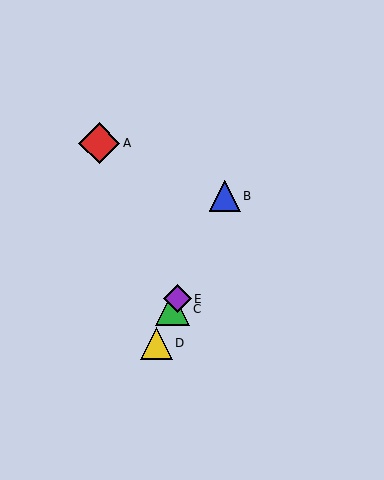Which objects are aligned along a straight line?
Objects B, C, D, E are aligned along a straight line.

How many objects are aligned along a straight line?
4 objects (B, C, D, E) are aligned along a straight line.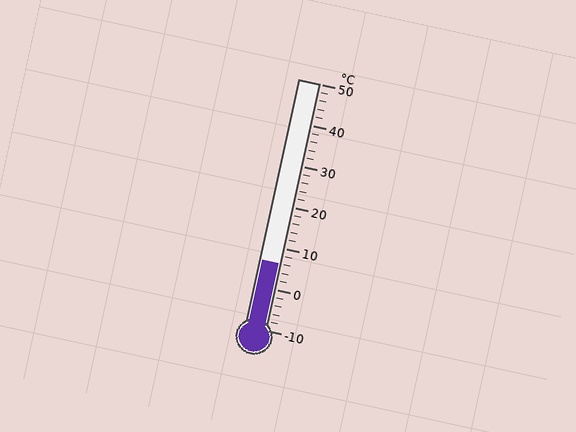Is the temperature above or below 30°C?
The temperature is below 30°C.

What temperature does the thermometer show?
The thermometer shows approximately 6°C.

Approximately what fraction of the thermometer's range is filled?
The thermometer is filled to approximately 25% of its range.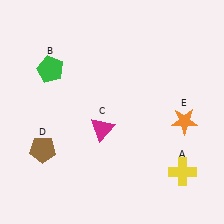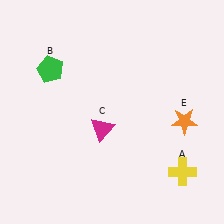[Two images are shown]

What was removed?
The brown pentagon (D) was removed in Image 2.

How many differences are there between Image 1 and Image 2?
There is 1 difference between the two images.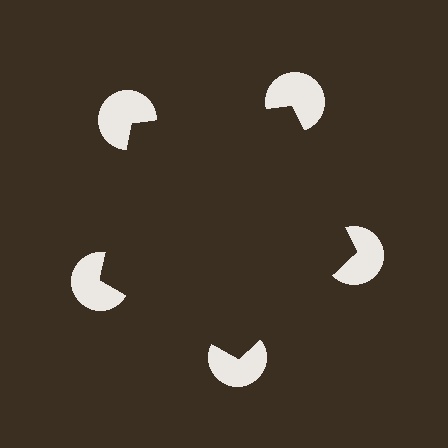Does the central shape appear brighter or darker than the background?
It typically appears slightly darker than the background, even though no actual brightness change is drawn.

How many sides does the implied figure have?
5 sides.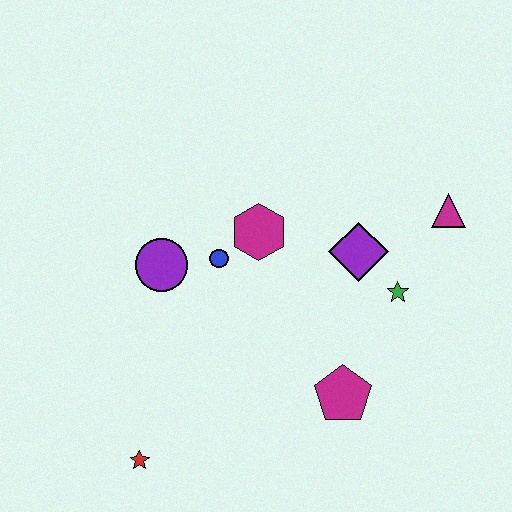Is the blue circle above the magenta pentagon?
Yes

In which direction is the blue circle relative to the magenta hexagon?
The blue circle is to the left of the magenta hexagon.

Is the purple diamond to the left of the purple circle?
No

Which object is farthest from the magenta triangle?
The red star is farthest from the magenta triangle.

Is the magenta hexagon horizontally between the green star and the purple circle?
Yes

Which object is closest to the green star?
The purple diamond is closest to the green star.